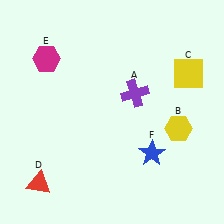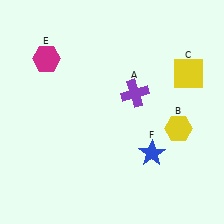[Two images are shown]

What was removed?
The red triangle (D) was removed in Image 2.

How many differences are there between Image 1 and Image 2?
There is 1 difference between the two images.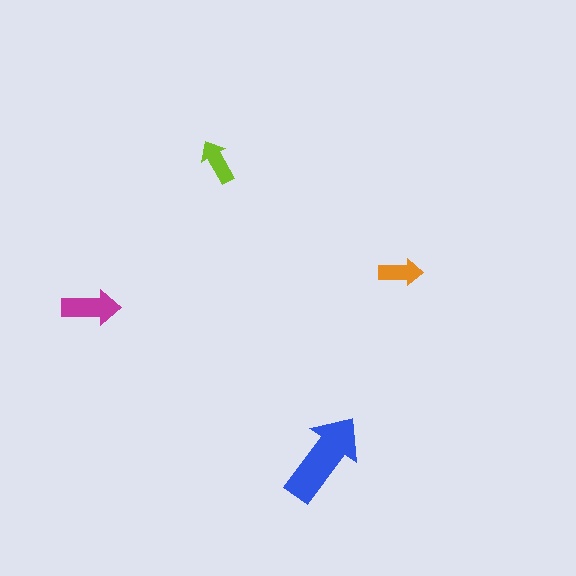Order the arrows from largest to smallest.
the blue one, the magenta one, the lime one, the orange one.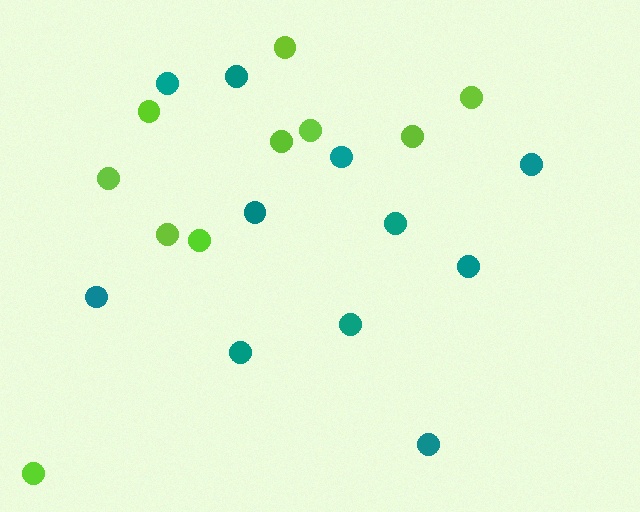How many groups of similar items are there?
There are 2 groups: one group of lime circles (10) and one group of teal circles (11).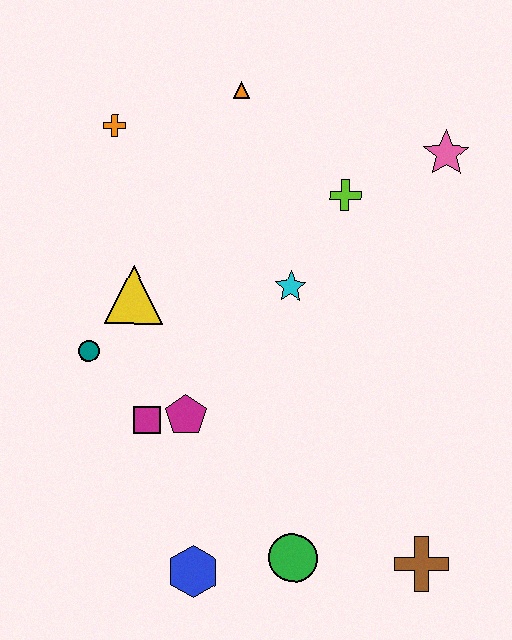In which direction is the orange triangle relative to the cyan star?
The orange triangle is above the cyan star.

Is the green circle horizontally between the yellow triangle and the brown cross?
Yes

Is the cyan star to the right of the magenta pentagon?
Yes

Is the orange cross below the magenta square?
No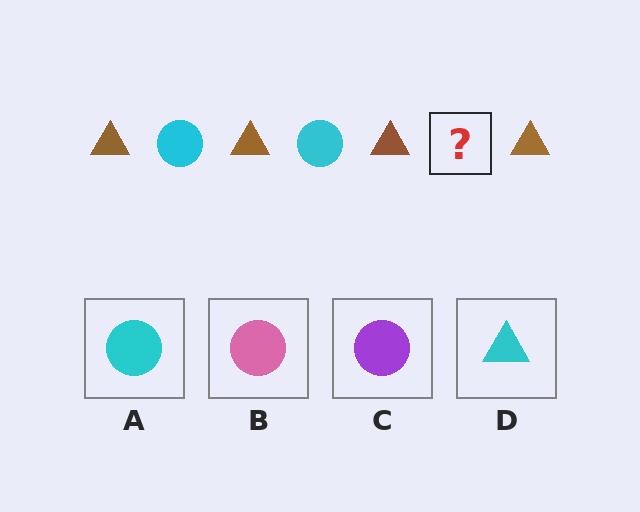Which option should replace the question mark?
Option A.